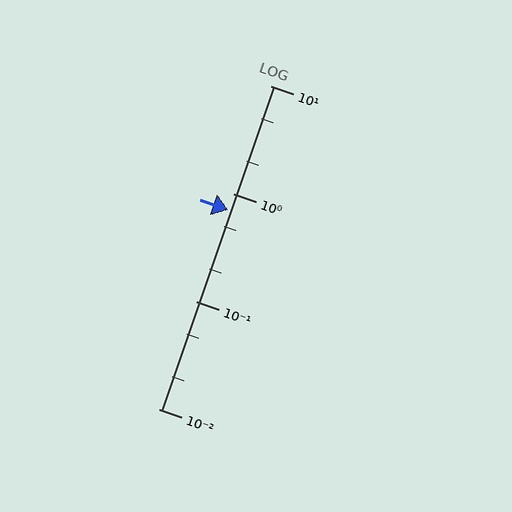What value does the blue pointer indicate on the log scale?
The pointer indicates approximately 0.7.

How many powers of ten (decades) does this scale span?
The scale spans 3 decades, from 0.01 to 10.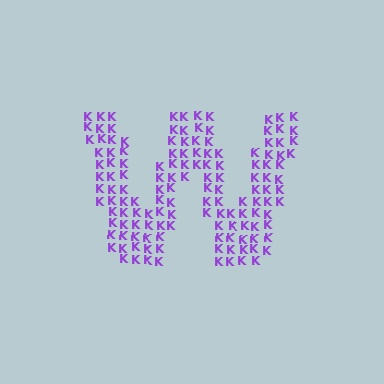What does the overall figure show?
The overall figure shows the letter W.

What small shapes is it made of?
It is made of small letter K's.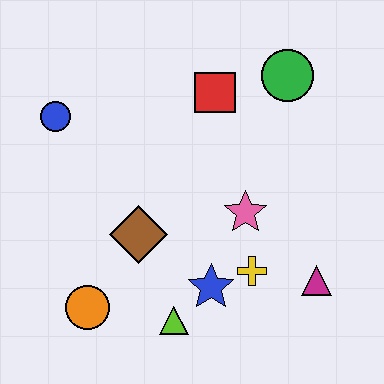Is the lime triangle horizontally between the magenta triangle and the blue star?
No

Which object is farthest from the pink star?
The blue circle is farthest from the pink star.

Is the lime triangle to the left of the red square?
Yes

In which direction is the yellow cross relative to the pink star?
The yellow cross is below the pink star.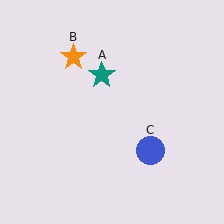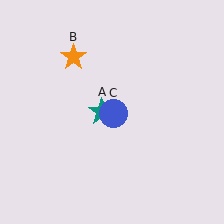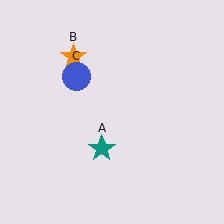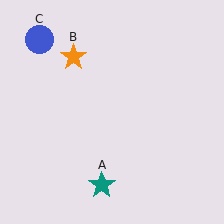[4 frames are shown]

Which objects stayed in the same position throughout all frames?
Orange star (object B) remained stationary.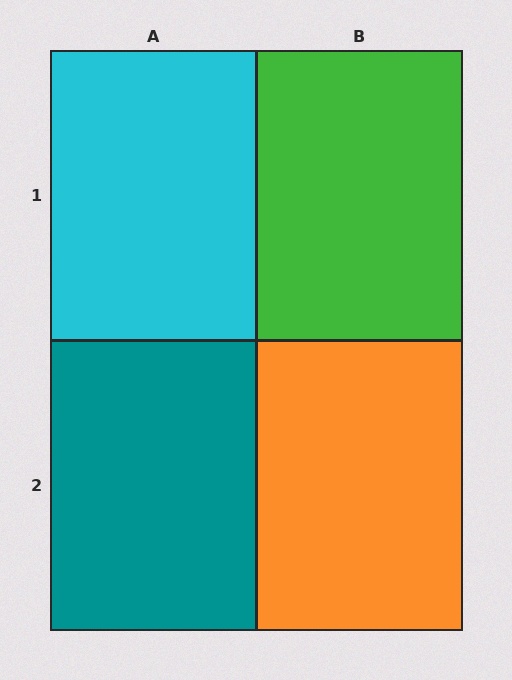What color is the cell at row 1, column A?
Cyan.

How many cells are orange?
1 cell is orange.